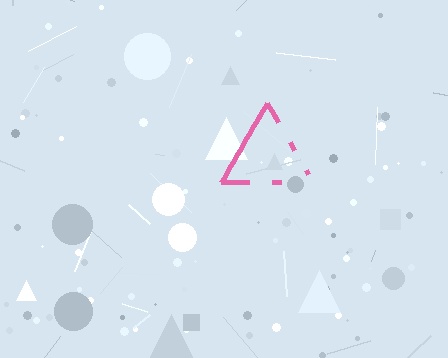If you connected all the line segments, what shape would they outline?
They would outline a triangle.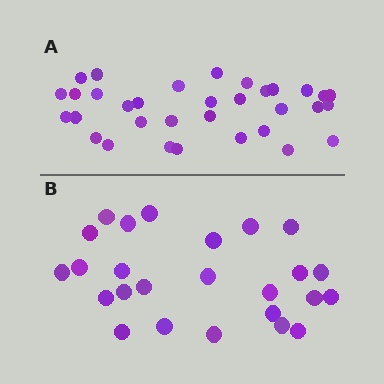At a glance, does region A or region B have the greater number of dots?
Region A (the top region) has more dots.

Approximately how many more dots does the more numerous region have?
Region A has roughly 8 or so more dots than region B.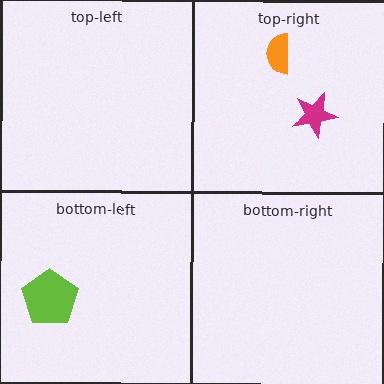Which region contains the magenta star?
The top-right region.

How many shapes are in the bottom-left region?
1.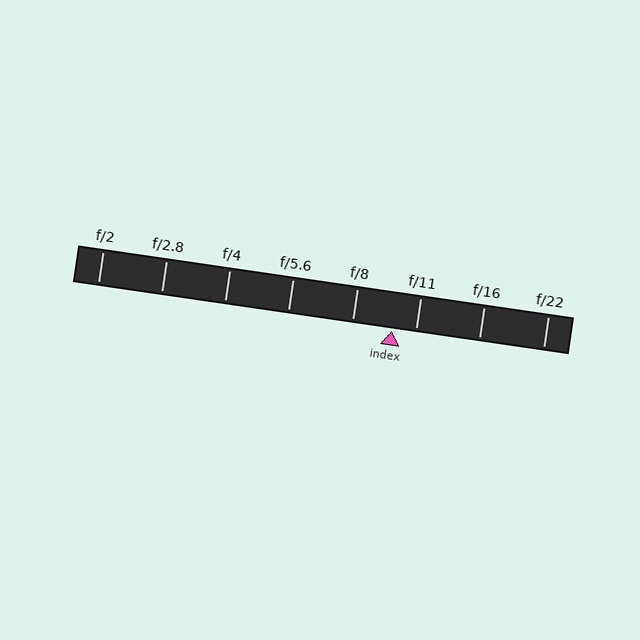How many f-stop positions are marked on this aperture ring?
There are 8 f-stop positions marked.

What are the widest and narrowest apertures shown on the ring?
The widest aperture shown is f/2 and the narrowest is f/22.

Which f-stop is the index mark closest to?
The index mark is closest to f/11.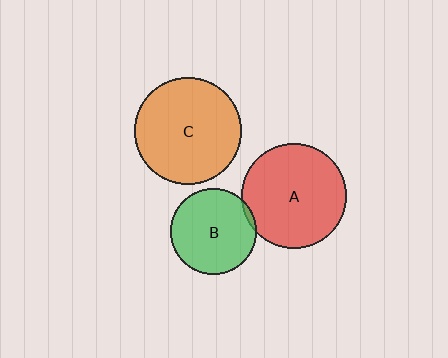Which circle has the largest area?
Circle C (orange).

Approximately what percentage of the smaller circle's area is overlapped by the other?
Approximately 5%.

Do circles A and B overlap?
Yes.